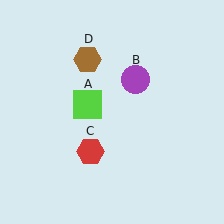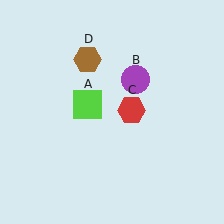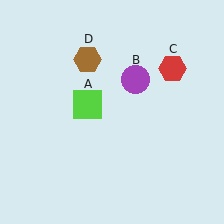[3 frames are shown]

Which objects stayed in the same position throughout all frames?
Lime square (object A) and purple circle (object B) and brown hexagon (object D) remained stationary.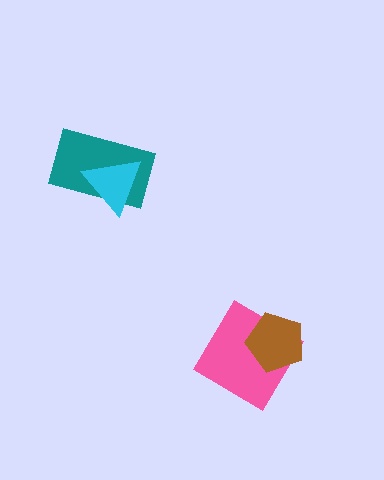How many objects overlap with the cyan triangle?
1 object overlaps with the cyan triangle.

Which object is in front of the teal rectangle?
The cyan triangle is in front of the teal rectangle.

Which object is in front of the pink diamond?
The brown pentagon is in front of the pink diamond.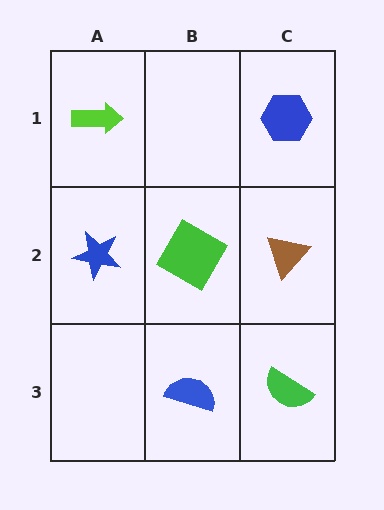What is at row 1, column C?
A blue hexagon.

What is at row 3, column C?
A green semicircle.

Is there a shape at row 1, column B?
No, that cell is empty.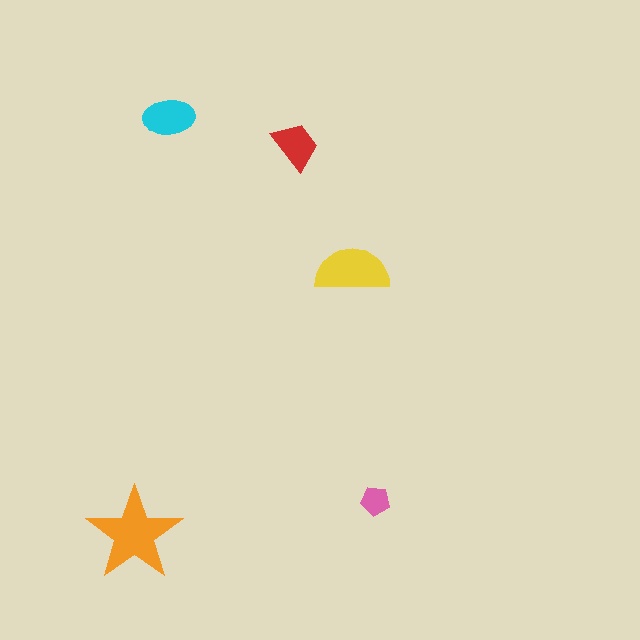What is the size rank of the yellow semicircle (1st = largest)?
2nd.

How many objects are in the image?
There are 5 objects in the image.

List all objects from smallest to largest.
The pink pentagon, the red trapezoid, the cyan ellipse, the yellow semicircle, the orange star.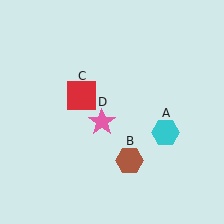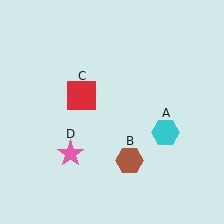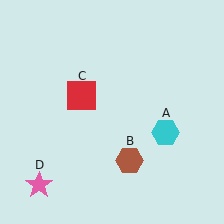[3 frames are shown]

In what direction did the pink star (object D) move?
The pink star (object D) moved down and to the left.